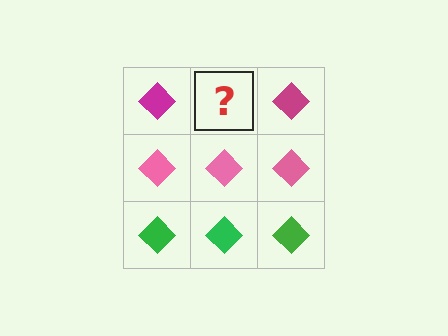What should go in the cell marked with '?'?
The missing cell should contain a magenta diamond.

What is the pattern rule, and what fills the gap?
The rule is that each row has a consistent color. The gap should be filled with a magenta diamond.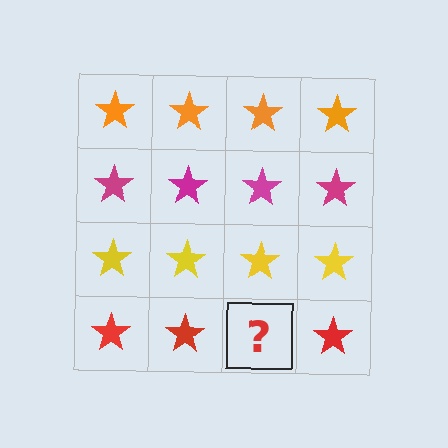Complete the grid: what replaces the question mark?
The question mark should be replaced with a red star.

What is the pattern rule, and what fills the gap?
The rule is that each row has a consistent color. The gap should be filled with a red star.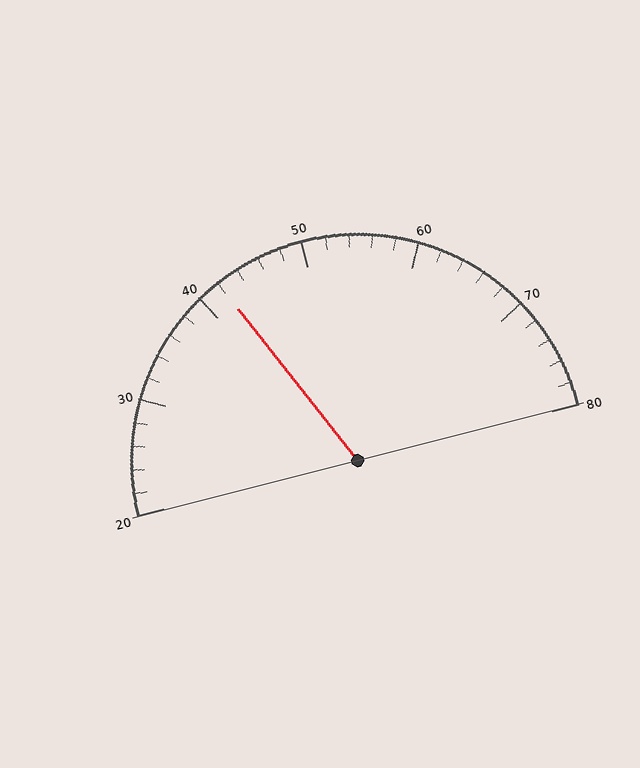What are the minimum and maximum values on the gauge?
The gauge ranges from 20 to 80.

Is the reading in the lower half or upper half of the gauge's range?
The reading is in the lower half of the range (20 to 80).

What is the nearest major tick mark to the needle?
The nearest major tick mark is 40.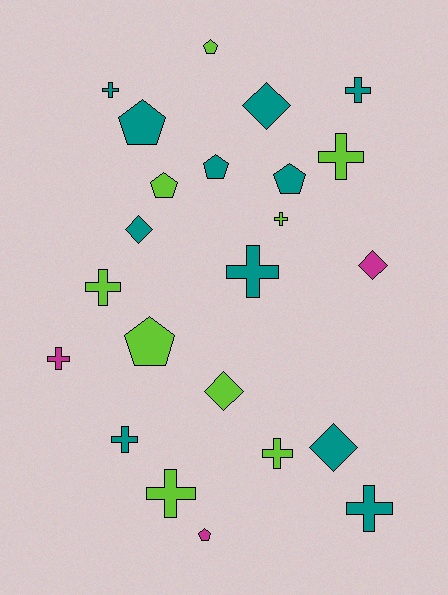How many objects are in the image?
There are 23 objects.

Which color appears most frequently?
Teal, with 11 objects.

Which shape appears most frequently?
Cross, with 11 objects.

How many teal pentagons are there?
There are 3 teal pentagons.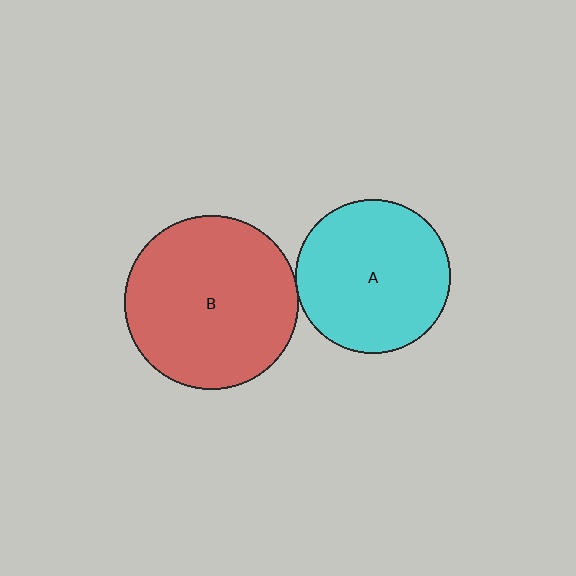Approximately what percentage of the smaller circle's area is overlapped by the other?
Approximately 5%.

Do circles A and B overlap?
Yes.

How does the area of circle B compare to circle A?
Approximately 1.3 times.